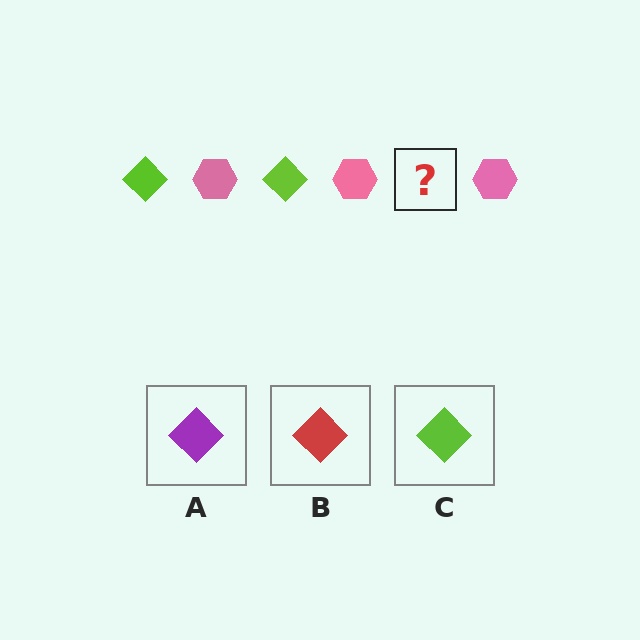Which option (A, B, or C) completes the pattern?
C.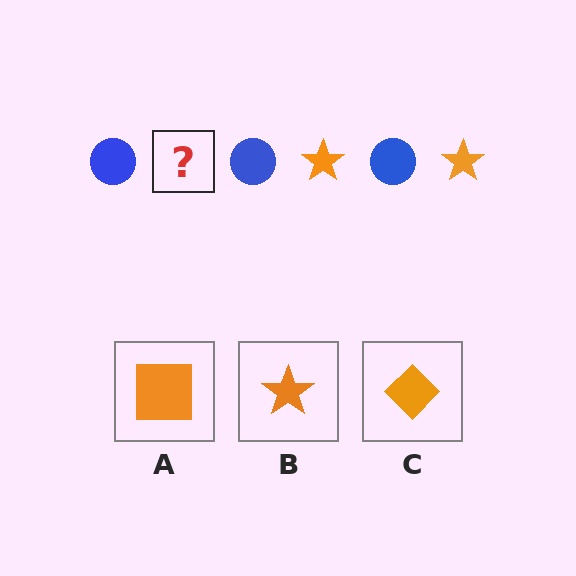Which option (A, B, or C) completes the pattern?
B.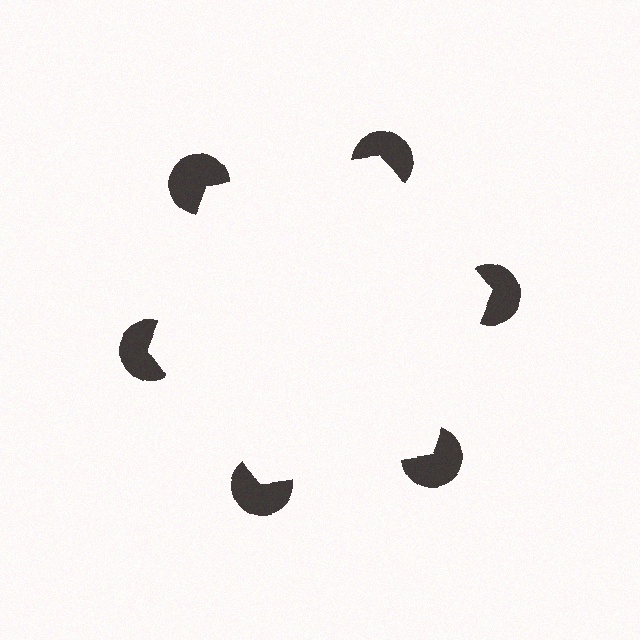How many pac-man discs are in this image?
There are 6 — one at each vertex of the illusory hexagon.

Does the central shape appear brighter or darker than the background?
It typically appears slightly brighter than the background, even though no actual brightness change is drawn.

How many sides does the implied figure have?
6 sides.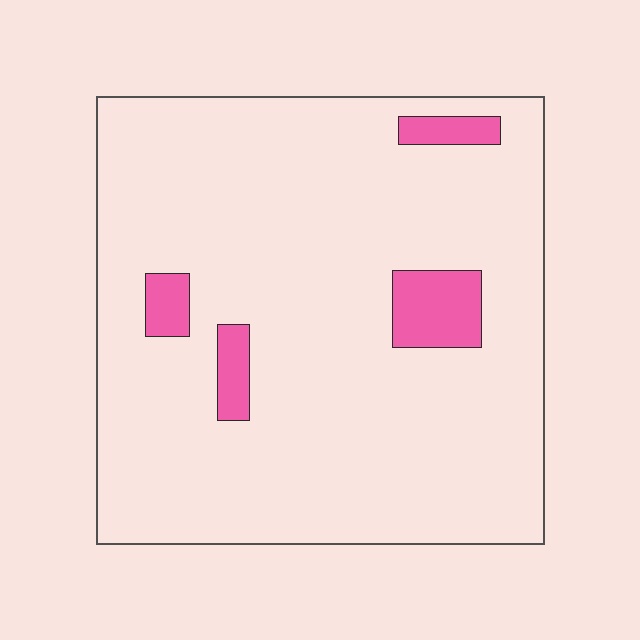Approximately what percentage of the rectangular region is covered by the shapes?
Approximately 10%.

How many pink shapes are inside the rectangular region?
4.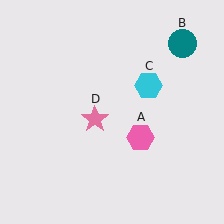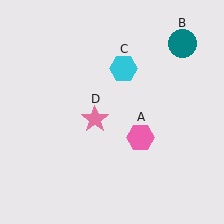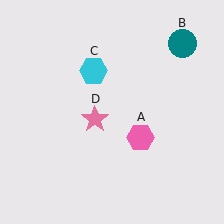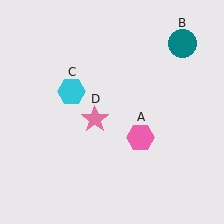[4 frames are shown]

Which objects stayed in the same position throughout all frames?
Pink hexagon (object A) and teal circle (object B) and pink star (object D) remained stationary.